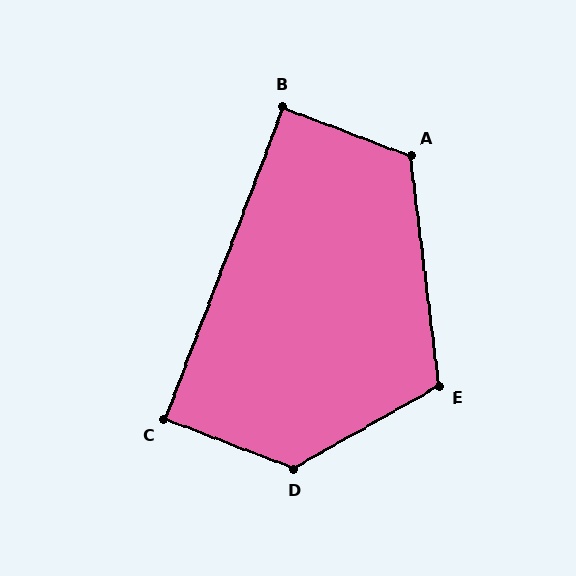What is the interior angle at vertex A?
Approximately 118 degrees (obtuse).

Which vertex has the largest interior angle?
D, at approximately 130 degrees.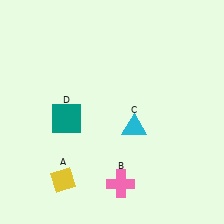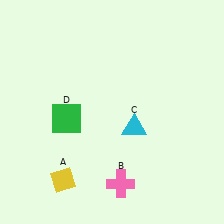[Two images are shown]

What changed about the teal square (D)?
In Image 1, D is teal. In Image 2, it changed to green.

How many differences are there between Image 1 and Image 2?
There is 1 difference between the two images.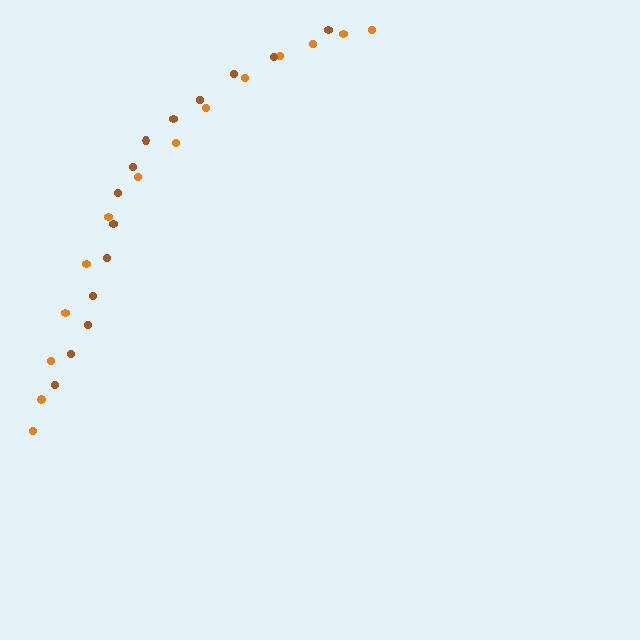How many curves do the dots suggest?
There are 2 distinct paths.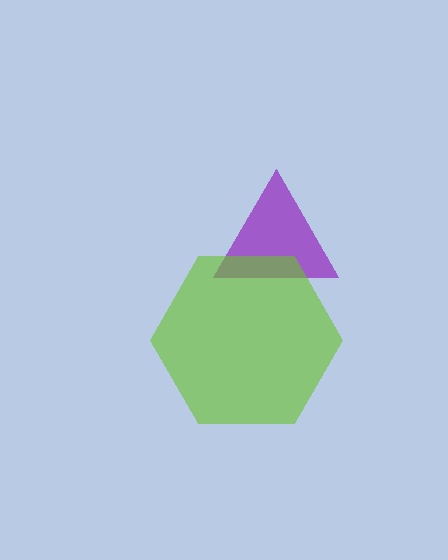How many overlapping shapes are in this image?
There are 2 overlapping shapes in the image.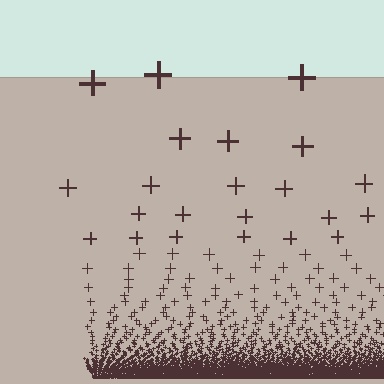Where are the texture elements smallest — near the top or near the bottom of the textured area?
Near the bottom.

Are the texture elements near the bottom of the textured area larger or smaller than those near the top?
Smaller. The gradient is inverted — elements near the bottom are smaller and denser.